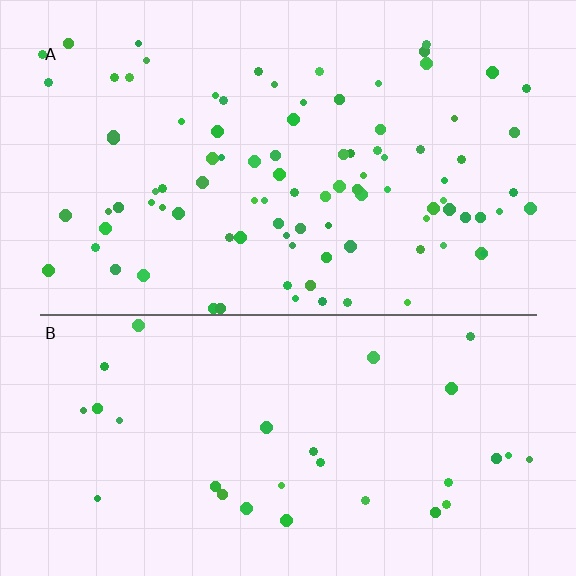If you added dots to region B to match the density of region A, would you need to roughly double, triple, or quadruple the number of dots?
Approximately triple.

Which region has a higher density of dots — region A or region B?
A (the top).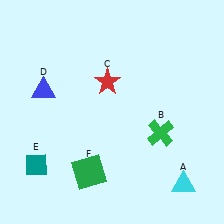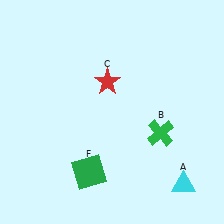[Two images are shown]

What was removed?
The teal diamond (E), the blue triangle (D) were removed in Image 2.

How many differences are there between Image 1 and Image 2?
There are 2 differences between the two images.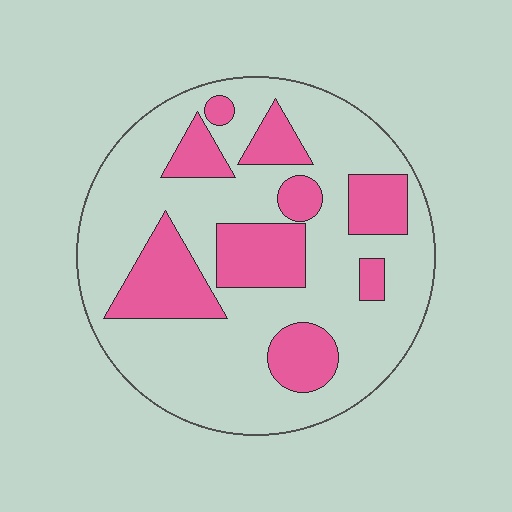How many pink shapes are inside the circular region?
9.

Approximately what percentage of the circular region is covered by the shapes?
Approximately 30%.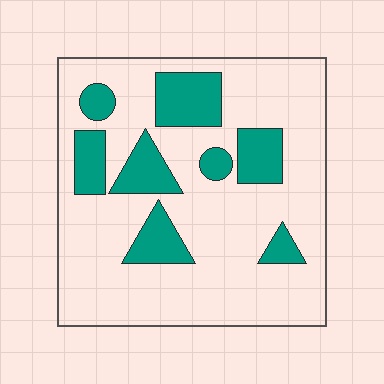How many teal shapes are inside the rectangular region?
8.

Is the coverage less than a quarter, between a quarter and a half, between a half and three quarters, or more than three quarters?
Less than a quarter.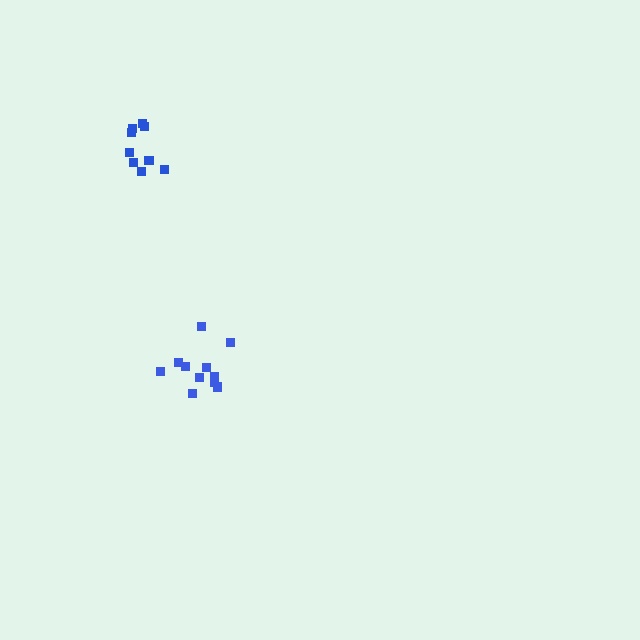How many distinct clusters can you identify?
There are 2 distinct clusters.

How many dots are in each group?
Group 1: 11 dots, Group 2: 9 dots (20 total).